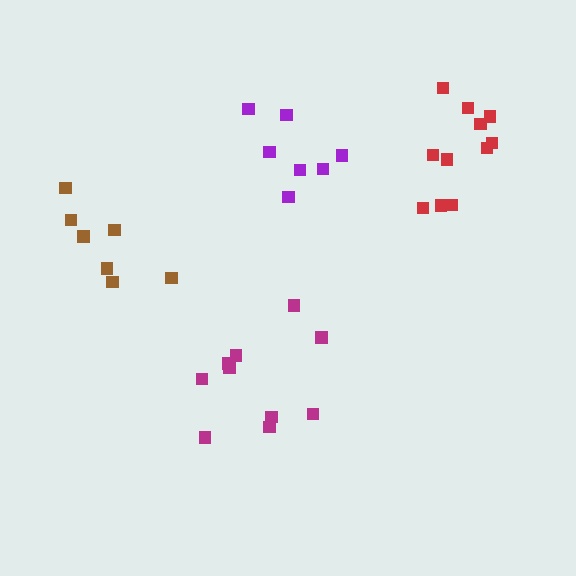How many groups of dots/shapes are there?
There are 4 groups.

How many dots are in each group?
Group 1: 7 dots, Group 2: 7 dots, Group 3: 10 dots, Group 4: 11 dots (35 total).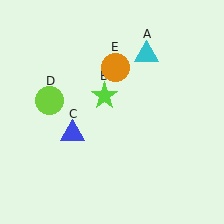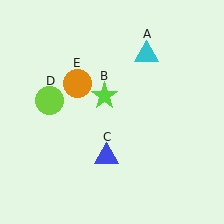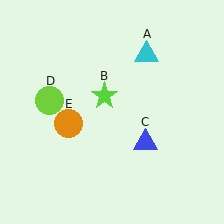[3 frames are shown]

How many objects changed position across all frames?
2 objects changed position: blue triangle (object C), orange circle (object E).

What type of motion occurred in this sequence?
The blue triangle (object C), orange circle (object E) rotated counterclockwise around the center of the scene.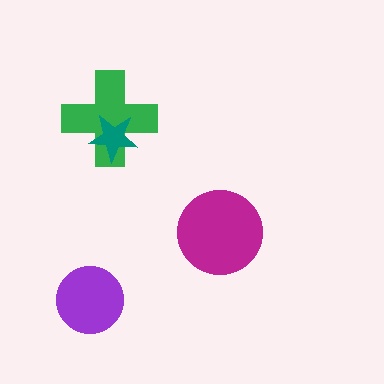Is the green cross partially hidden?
Yes, it is partially covered by another shape.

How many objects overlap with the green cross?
1 object overlaps with the green cross.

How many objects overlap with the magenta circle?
0 objects overlap with the magenta circle.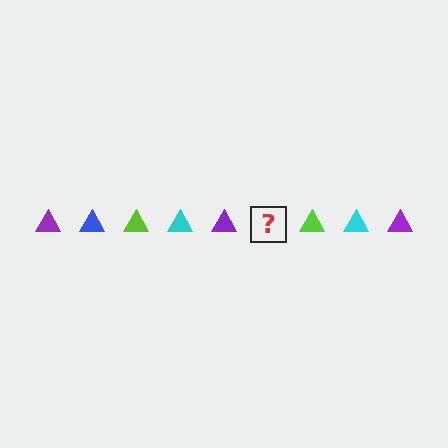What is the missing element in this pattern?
The missing element is a blue triangle.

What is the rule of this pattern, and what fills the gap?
The rule is that the pattern cycles through purple, blue, lime, cyan triangles. The gap should be filled with a blue triangle.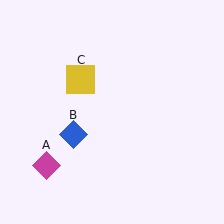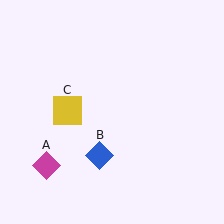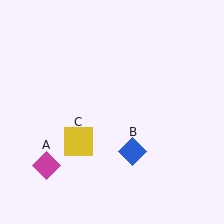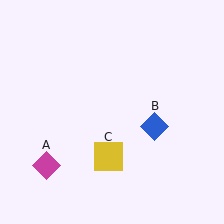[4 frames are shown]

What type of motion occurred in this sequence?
The blue diamond (object B), yellow square (object C) rotated counterclockwise around the center of the scene.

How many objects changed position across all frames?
2 objects changed position: blue diamond (object B), yellow square (object C).